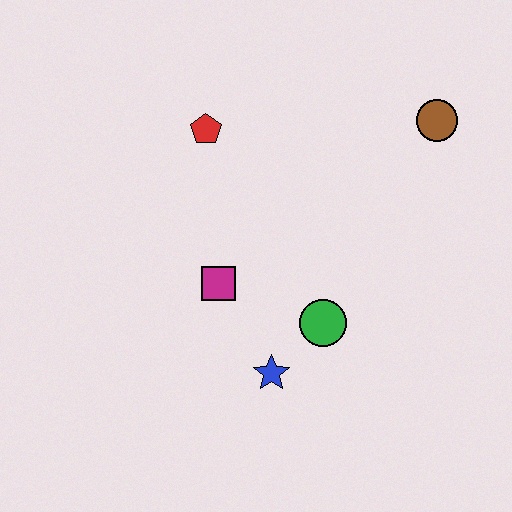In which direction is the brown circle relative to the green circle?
The brown circle is above the green circle.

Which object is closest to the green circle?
The blue star is closest to the green circle.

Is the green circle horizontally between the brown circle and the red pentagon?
Yes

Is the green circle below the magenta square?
Yes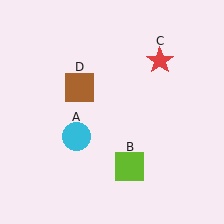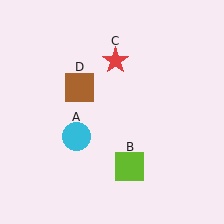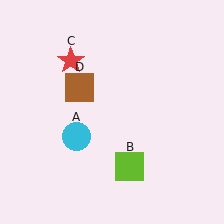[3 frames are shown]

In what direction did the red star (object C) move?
The red star (object C) moved left.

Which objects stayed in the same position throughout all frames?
Cyan circle (object A) and lime square (object B) and brown square (object D) remained stationary.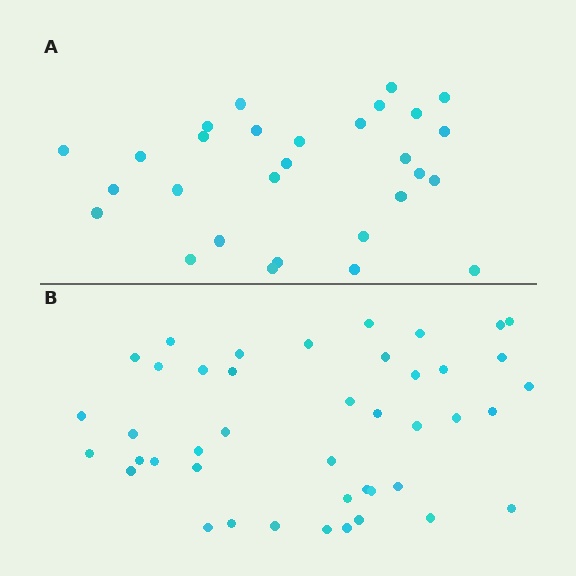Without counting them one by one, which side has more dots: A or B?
Region B (the bottom region) has more dots.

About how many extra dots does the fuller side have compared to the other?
Region B has approximately 15 more dots than region A.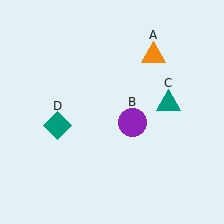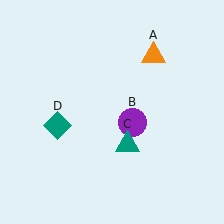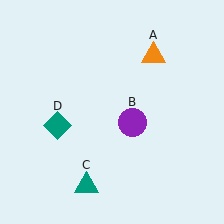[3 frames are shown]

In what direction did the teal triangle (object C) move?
The teal triangle (object C) moved down and to the left.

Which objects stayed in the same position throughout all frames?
Orange triangle (object A) and purple circle (object B) and teal diamond (object D) remained stationary.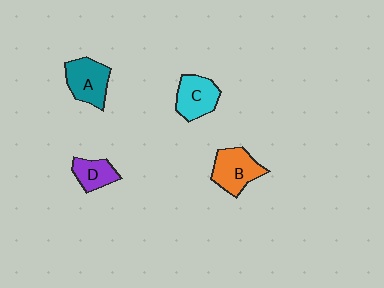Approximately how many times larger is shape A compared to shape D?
Approximately 1.5 times.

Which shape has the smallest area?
Shape D (purple).